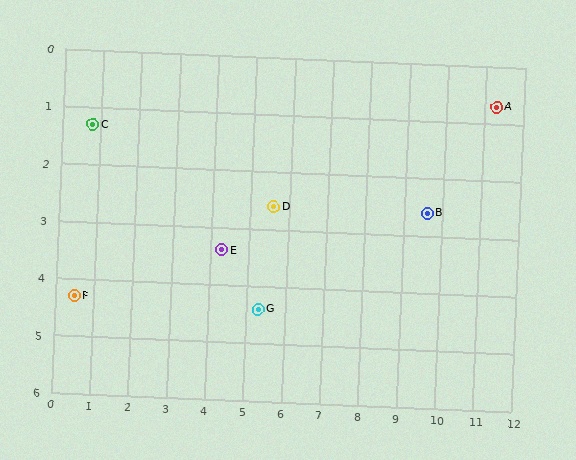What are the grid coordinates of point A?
Point A is at approximately (11.3, 0.7).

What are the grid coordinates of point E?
Point E is at approximately (4.3, 3.4).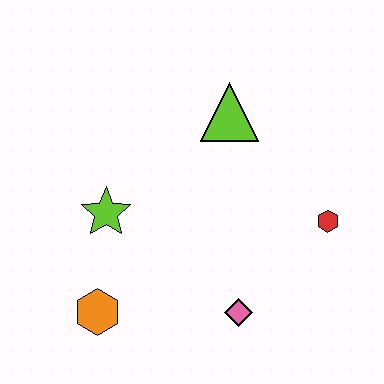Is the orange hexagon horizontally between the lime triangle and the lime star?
No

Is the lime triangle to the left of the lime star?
No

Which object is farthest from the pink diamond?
The lime triangle is farthest from the pink diamond.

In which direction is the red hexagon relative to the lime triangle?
The red hexagon is below the lime triangle.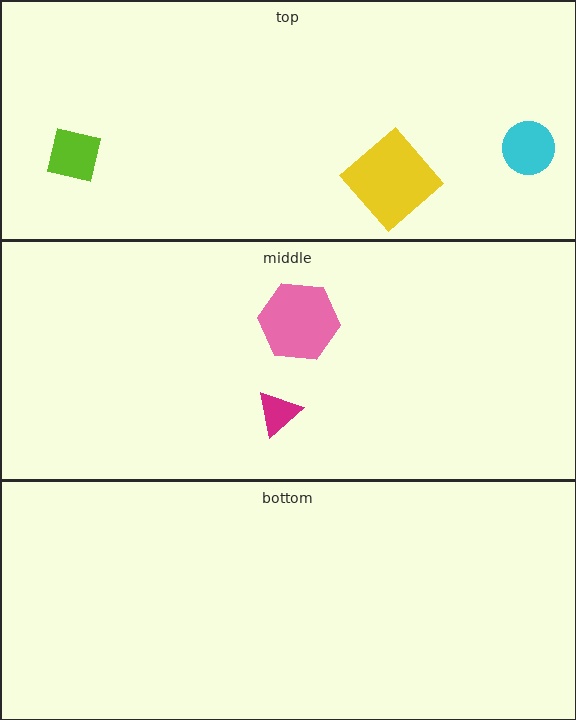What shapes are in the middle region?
The magenta triangle, the pink hexagon.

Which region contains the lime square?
The top region.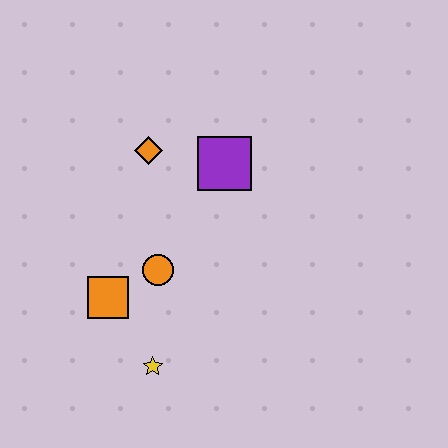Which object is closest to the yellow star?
The orange square is closest to the yellow star.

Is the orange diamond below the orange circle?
No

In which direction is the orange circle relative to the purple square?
The orange circle is below the purple square.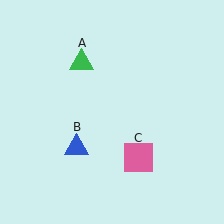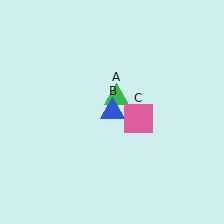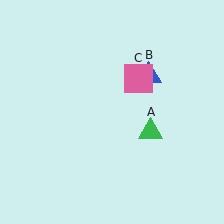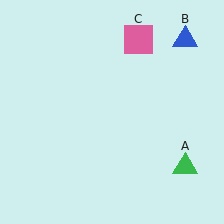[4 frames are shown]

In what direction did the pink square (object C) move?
The pink square (object C) moved up.